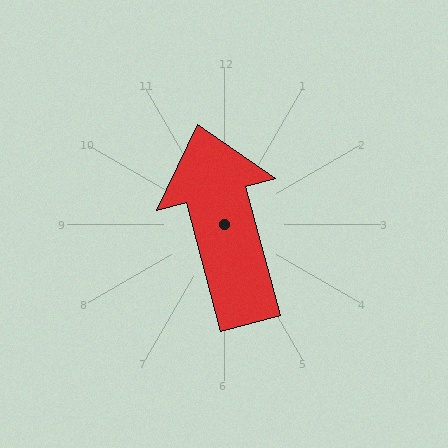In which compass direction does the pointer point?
North.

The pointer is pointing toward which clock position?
Roughly 12 o'clock.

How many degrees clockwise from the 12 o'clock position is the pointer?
Approximately 345 degrees.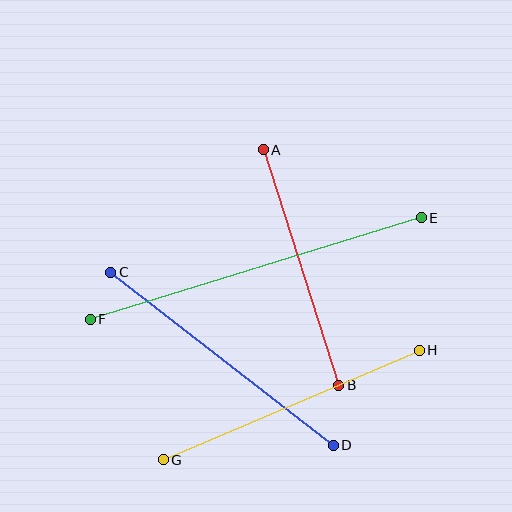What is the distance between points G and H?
The distance is approximately 278 pixels.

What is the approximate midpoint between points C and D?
The midpoint is at approximately (222, 359) pixels.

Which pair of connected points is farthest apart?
Points E and F are farthest apart.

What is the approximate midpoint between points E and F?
The midpoint is at approximately (256, 269) pixels.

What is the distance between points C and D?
The distance is approximately 281 pixels.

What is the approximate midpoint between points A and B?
The midpoint is at approximately (301, 267) pixels.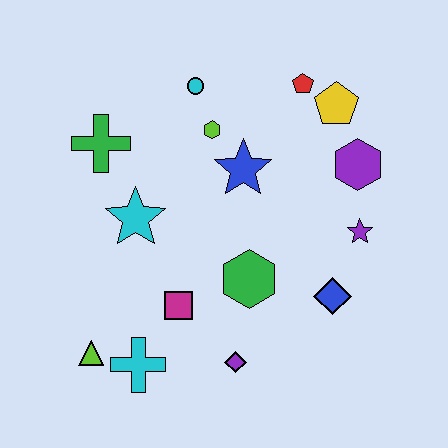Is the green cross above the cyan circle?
No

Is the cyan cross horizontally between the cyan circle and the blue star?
No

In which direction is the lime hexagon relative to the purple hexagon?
The lime hexagon is to the left of the purple hexagon.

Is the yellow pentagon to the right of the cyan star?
Yes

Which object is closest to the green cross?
The cyan star is closest to the green cross.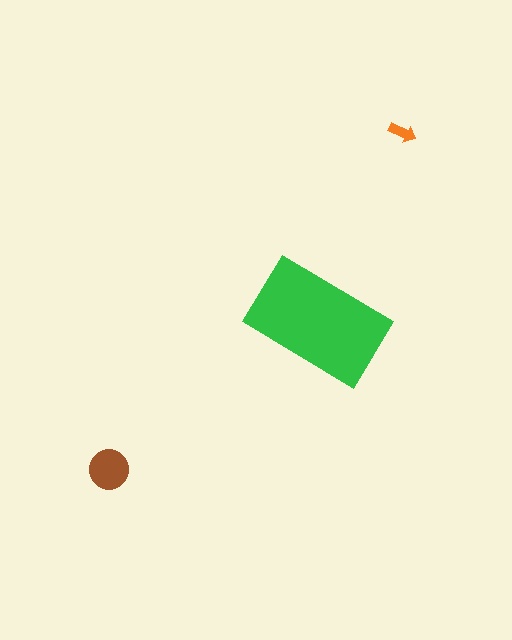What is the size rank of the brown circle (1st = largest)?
2nd.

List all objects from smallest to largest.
The orange arrow, the brown circle, the green rectangle.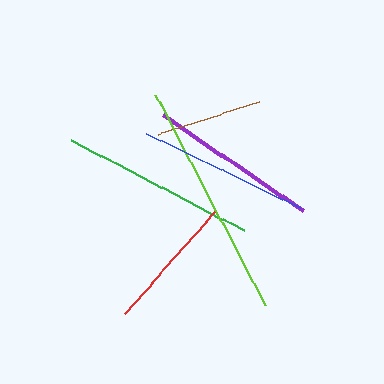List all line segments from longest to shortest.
From longest to shortest: lime, green, blue, purple, red, brown.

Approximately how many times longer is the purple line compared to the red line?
The purple line is approximately 1.2 times the length of the red line.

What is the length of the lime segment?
The lime segment is approximately 237 pixels long.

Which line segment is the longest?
The lime line is the longest at approximately 237 pixels.